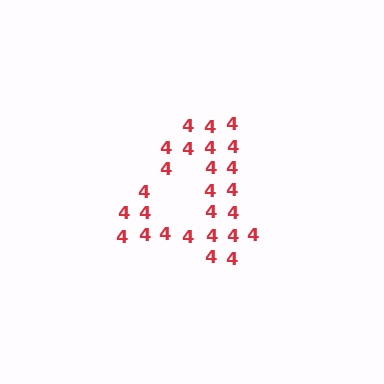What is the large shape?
The large shape is the digit 4.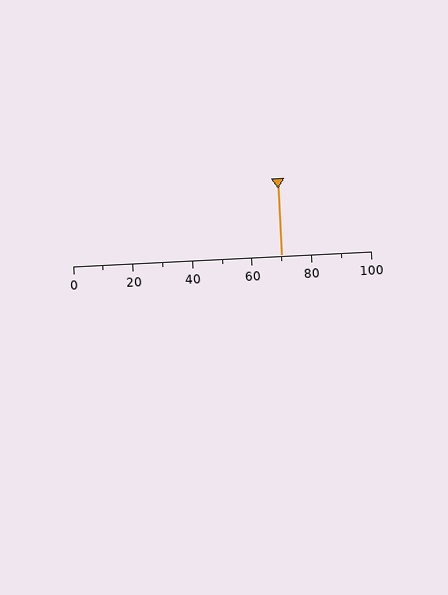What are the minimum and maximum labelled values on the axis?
The axis runs from 0 to 100.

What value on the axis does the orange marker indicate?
The marker indicates approximately 70.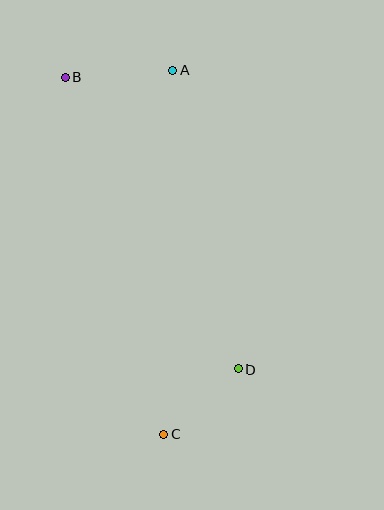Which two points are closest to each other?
Points C and D are closest to each other.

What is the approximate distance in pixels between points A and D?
The distance between A and D is approximately 306 pixels.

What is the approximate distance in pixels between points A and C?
The distance between A and C is approximately 364 pixels.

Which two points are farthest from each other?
Points B and C are farthest from each other.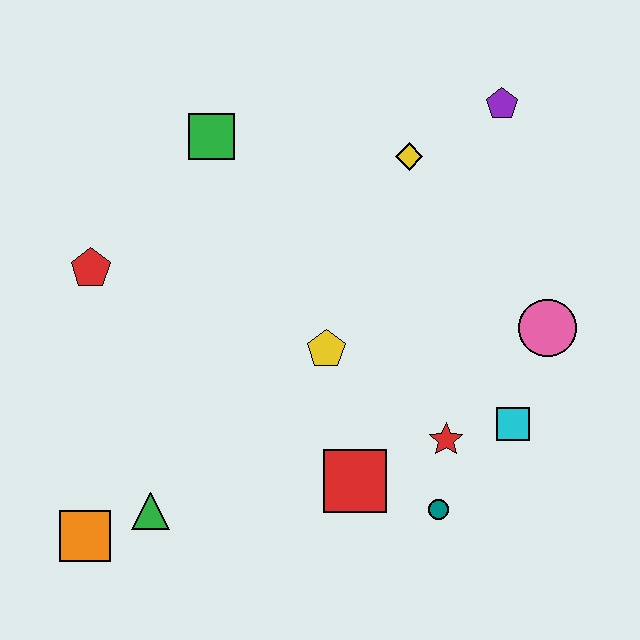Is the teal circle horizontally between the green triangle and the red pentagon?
No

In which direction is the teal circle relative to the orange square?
The teal circle is to the right of the orange square.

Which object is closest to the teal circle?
The red star is closest to the teal circle.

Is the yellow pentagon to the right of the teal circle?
No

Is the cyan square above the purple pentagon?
No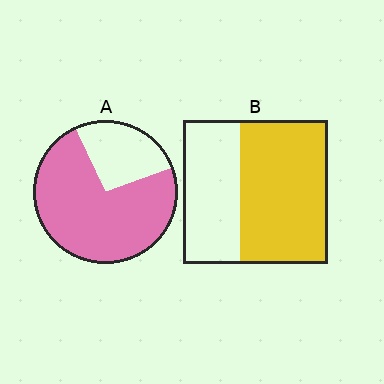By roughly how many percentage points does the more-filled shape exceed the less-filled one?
By roughly 15 percentage points (A over B).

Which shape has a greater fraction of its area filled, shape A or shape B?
Shape A.